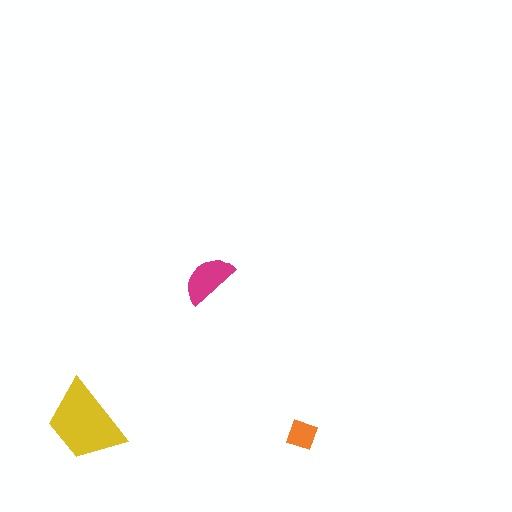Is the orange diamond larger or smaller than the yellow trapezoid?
Smaller.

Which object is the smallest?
The orange diamond.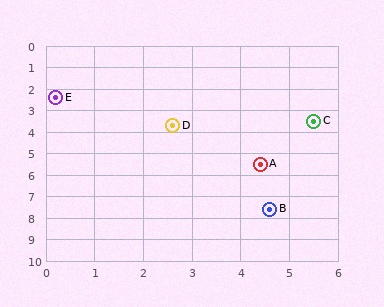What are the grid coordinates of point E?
Point E is at approximately (0.2, 2.4).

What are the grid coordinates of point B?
Point B is at approximately (4.6, 7.6).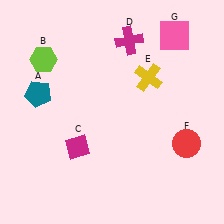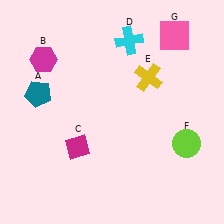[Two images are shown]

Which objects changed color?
B changed from lime to magenta. D changed from magenta to cyan. F changed from red to lime.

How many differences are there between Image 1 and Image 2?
There are 3 differences between the two images.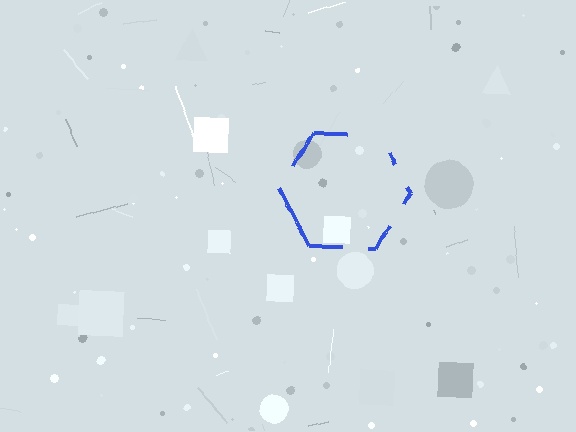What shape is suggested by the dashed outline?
The dashed outline suggests a hexagon.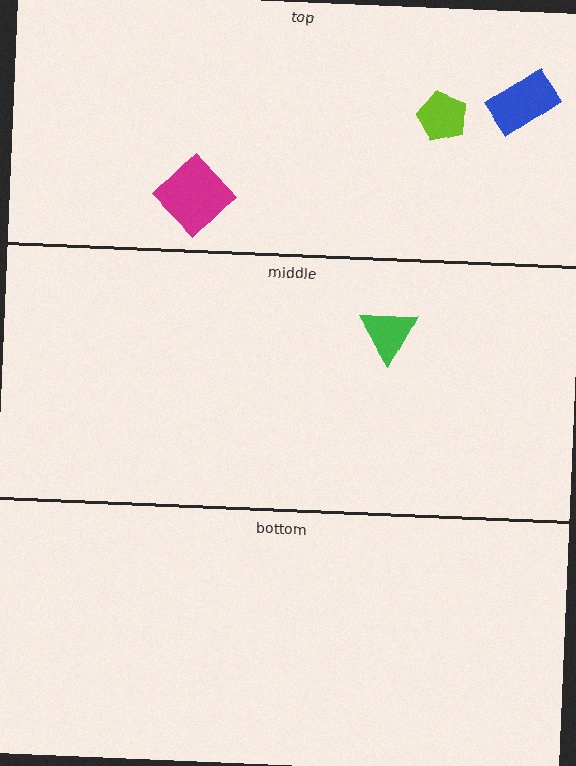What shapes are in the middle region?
The green triangle.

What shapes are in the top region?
The blue rectangle, the magenta diamond, the lime pentagon.